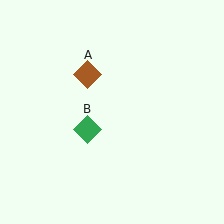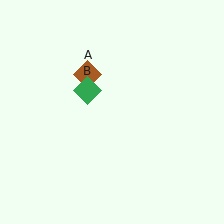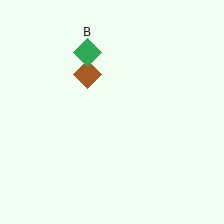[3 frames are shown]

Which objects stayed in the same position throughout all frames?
Brown diamond (object A) remained stationary.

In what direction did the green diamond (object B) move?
The green diamond (object B) moved up.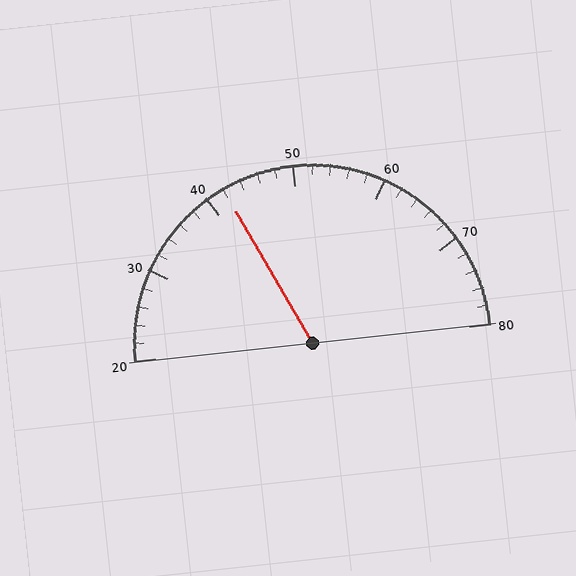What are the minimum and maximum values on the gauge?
The gauge ranges from 20 to 80.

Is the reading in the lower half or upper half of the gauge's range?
The reading is in the lower half of the range (20 to 80).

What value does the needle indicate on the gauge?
The needle indicates approximately 42.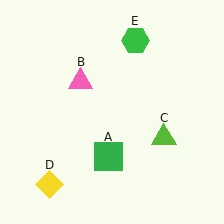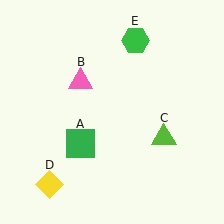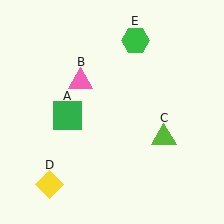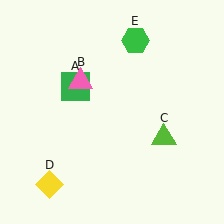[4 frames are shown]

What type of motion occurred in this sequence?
The green square (object A) rotated clockwise around the center of the scene.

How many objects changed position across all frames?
1 object changed position: green square (object A).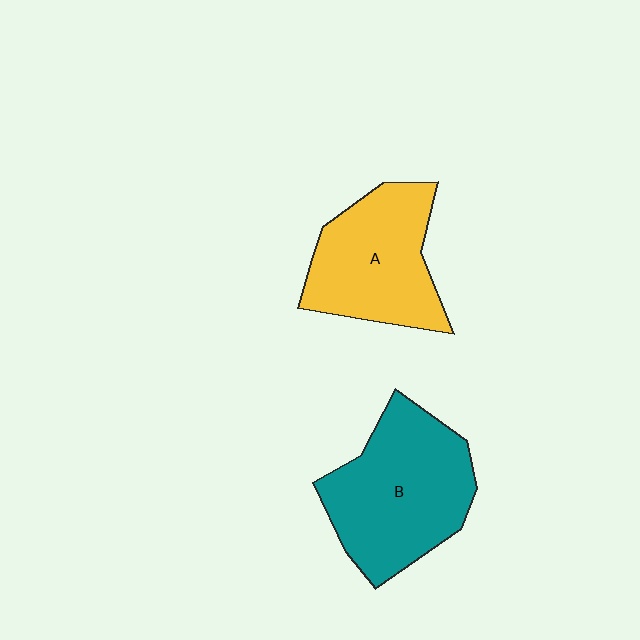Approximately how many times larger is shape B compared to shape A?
Approximately 1.2 times.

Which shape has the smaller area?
Shape A (yellow).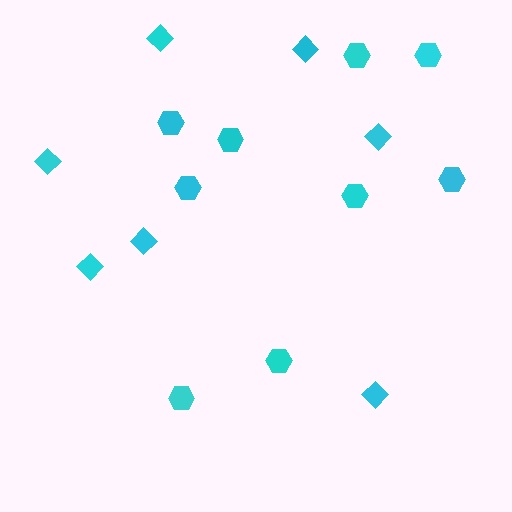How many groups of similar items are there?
There are 2 groups: one group of hexagons (9) and one group of diamonds (7).